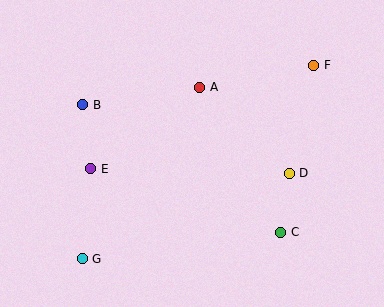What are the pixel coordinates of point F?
Point F is at (314, 65).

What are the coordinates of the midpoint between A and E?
The midpoint between A and E is at (145, 128).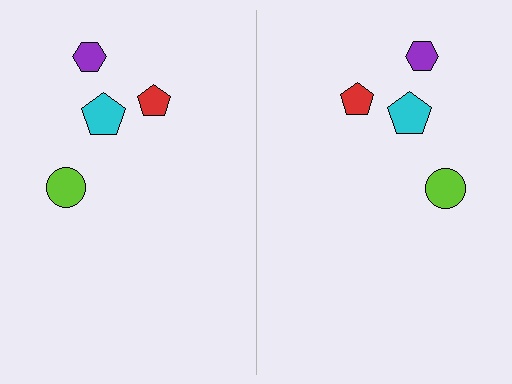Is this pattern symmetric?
Yes, this pattern has bilateral (reflection) symmetry.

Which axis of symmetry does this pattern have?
The pattern has a vertical axis of symmetry running through the center of the image.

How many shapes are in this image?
There are 8 shapes in this image.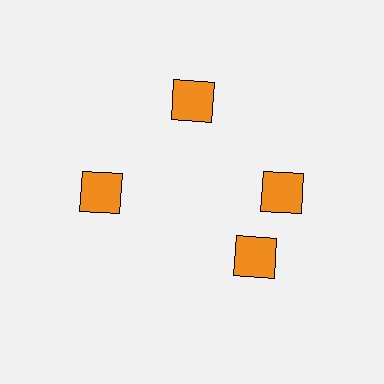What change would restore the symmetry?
The symmetry would be restored by rotating it back into even spacing with its neighbors so that all 4 squares sit at equal angles and equal distance from the center.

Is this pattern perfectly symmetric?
No. The 4 orange squares are arranged in a ring, but one element near the 6 o'clock position is rotated out of alignment along the ring, breaking the 4-fold rotational symmetry.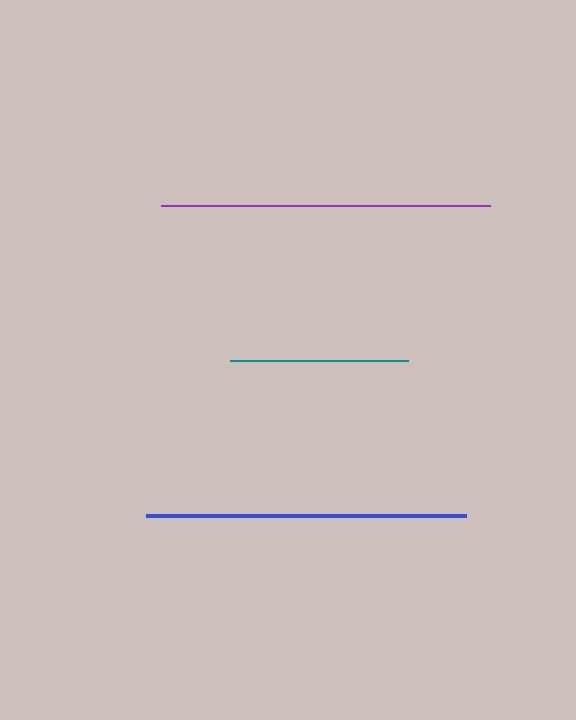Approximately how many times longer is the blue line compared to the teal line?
The blue line is approximately 1.8 times the length of the teal line.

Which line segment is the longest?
The purple line is the longest at approximately 329 pixels.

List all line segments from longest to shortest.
From longest to shortest: purple, blue, teal.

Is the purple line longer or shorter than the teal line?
The purple line is longer than the teal line.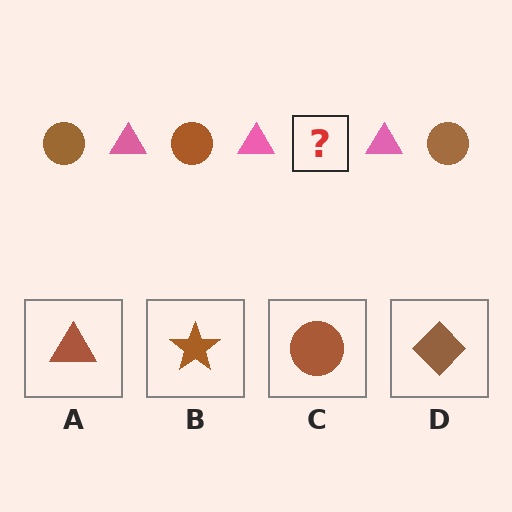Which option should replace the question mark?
Option C.